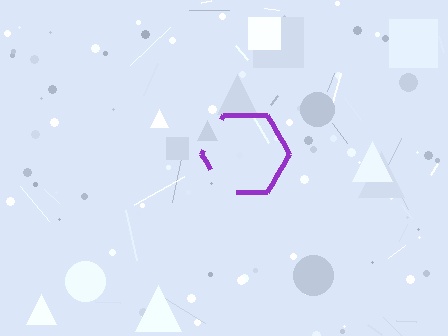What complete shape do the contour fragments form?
The contour fragments form a hexagon.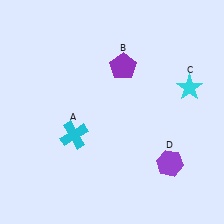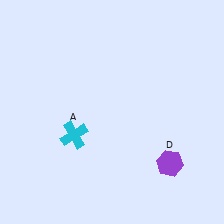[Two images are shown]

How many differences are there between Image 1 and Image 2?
There are 2 differences between the two images.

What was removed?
The purple pentagon (B), the cyan star (C) were removed in Image 2.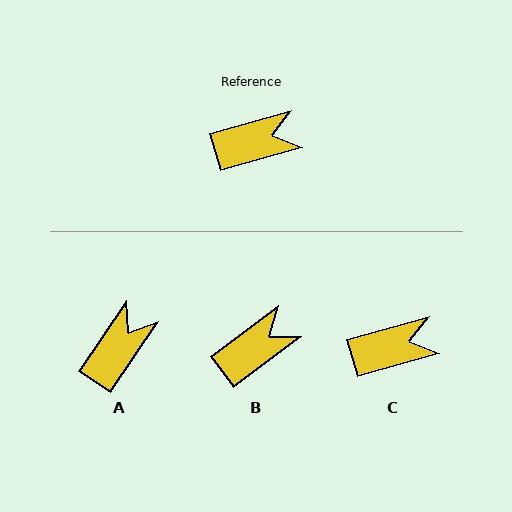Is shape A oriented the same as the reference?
No, it is off by about 40 degrees.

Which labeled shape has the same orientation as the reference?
C.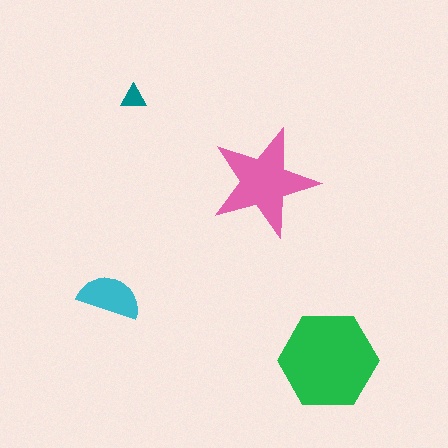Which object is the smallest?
The teal triangle.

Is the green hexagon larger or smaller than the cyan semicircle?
Larger.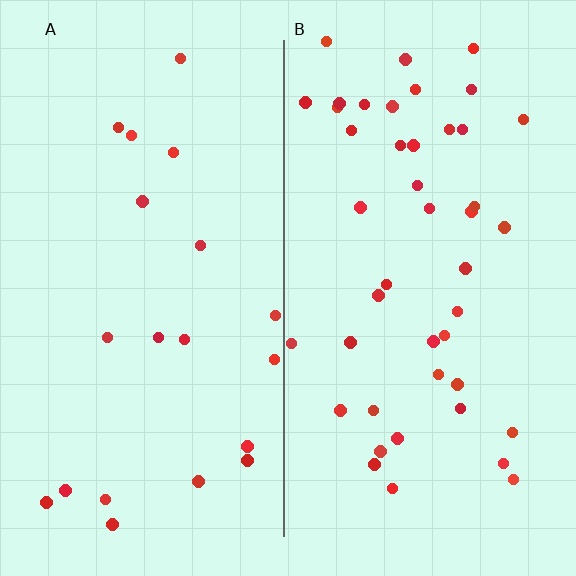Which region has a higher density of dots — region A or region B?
B (the right).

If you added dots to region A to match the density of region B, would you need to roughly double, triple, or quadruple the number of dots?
Approximately double.